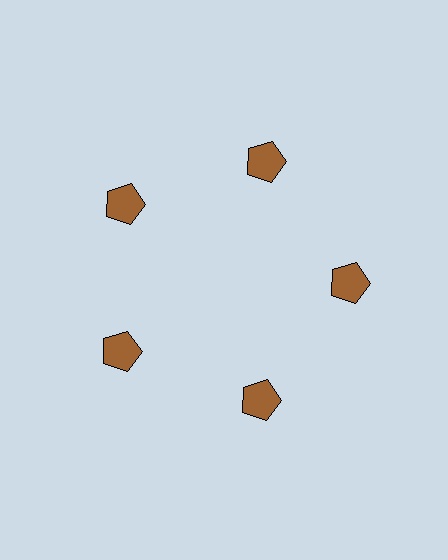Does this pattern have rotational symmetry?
Yes, this pattern has 5-fold rotational symmetry. It looks the same after rotating 72 degrees around the center.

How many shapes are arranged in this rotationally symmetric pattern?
There are 5 shapes, arranged in 5 groups of 1.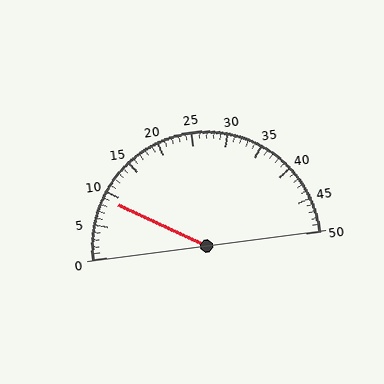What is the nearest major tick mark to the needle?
The nearest major tick mark is 10.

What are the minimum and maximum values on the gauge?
The gauge ranges from 0 to 50.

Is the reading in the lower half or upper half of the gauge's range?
The reading is in the lower half of the range (0 to 50).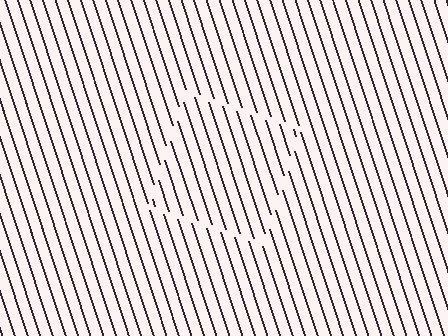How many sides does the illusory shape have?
4 sides — the line-ends trace a square.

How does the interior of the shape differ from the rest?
The interior of the shape contains the same grating, shifted by half a period — the contour is defined by the phase discontinuity where line-ends from the inner and outer gratings abut.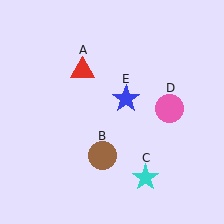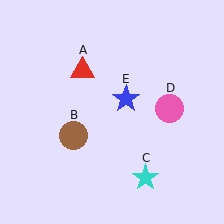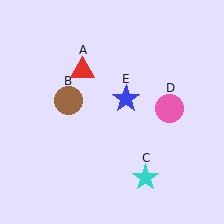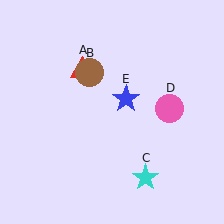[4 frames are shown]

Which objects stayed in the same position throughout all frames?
Red triangle (object A) and cyan star (object C) and pink circle (object D) and blue star (object E) remained stationary.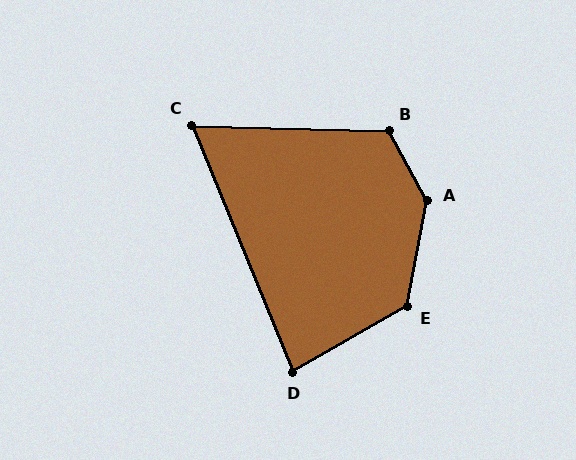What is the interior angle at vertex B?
Approximately 120 degrees (obtuse).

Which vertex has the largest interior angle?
A, at approximately 141 degrees.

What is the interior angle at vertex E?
Approximately 130 degrees (obtuse).